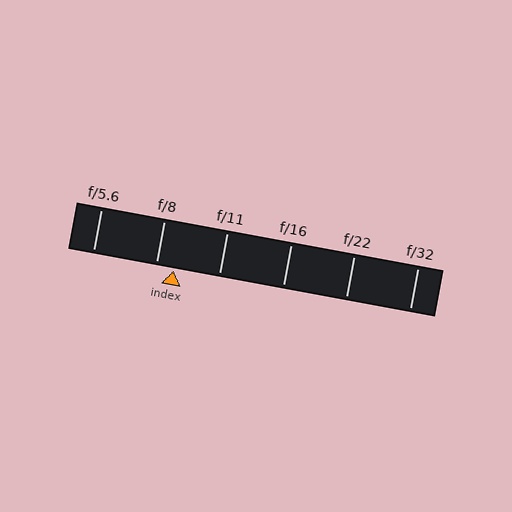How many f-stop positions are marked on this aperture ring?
There are 6 f-stop positions marked.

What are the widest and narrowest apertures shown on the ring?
The widest aperture shown is f/5.6 and the narrowest is f/32.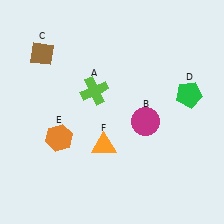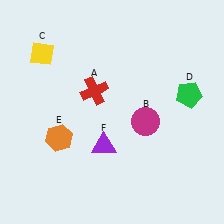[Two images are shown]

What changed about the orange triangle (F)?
In Image 1, F is orange. In Image 2, it changed to purple.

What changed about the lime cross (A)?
In Image 1, A is lime. In Image 2, it changed to red.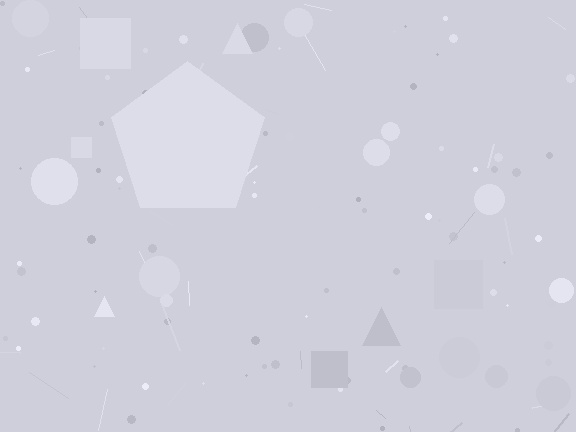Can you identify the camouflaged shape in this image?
The camouflaged shape is a pentagon.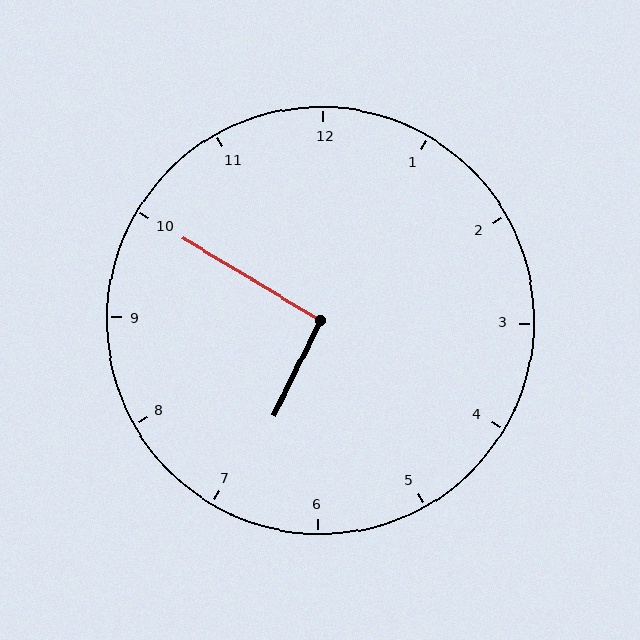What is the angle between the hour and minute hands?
Approximately 95 degrees.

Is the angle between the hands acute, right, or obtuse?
It is right.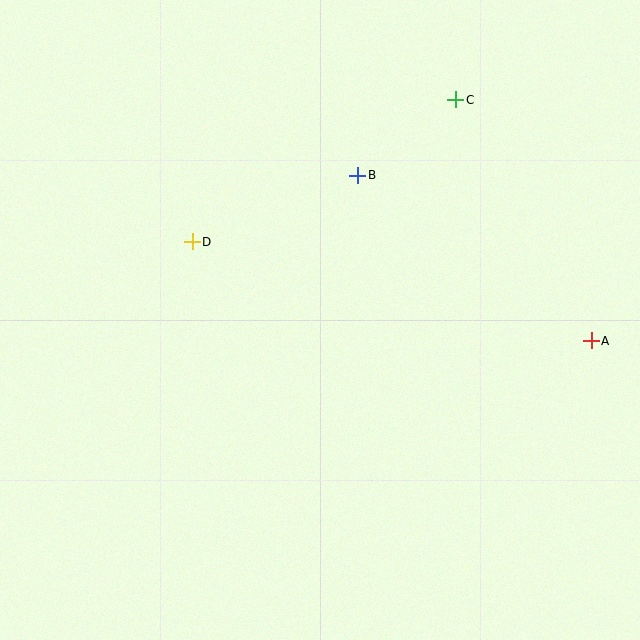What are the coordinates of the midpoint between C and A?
The midpoint between C and A is at (523, 220).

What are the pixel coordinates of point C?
Point C is at (456, 100).